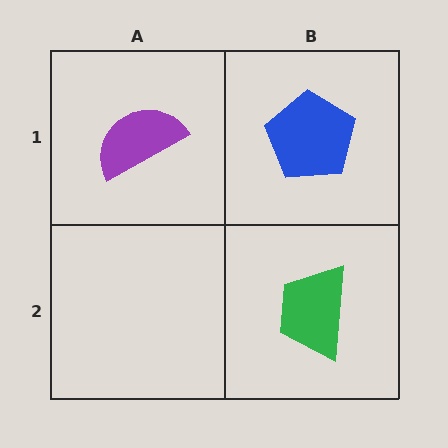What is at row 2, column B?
A green trapezoid.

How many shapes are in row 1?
2 shapes.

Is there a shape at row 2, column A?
No, that cell is empty.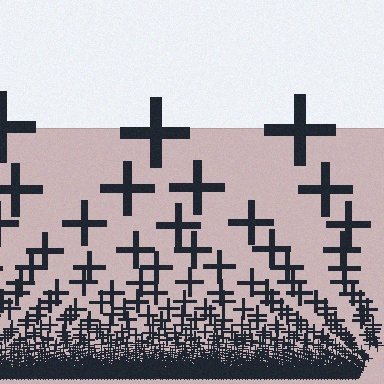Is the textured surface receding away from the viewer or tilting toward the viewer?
The surface appears to tilt toward the viewer. Texture elements get larger and sparser toward the top.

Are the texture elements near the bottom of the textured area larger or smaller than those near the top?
Smaller. The gradient is inverted — elements near the bottom are smaller and denser.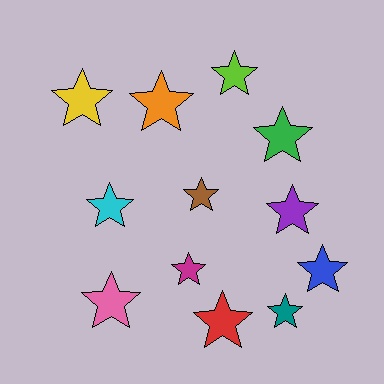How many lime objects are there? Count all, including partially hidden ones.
There is 1 lime object.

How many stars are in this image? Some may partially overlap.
There are 12 stars.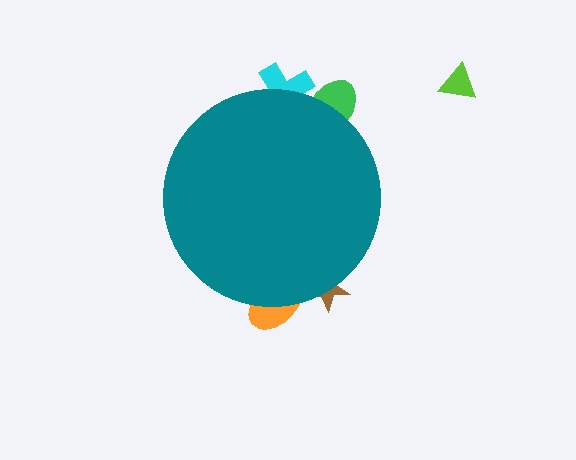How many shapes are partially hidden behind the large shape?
4 shapes are partially hidden.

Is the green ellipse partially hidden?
Yes, the green ellipse is partially hidden behind the teal circle.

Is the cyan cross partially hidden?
Yes, the cyan cross is partially hidden behind the teal circle.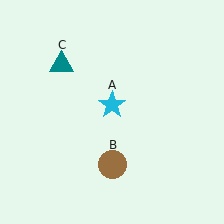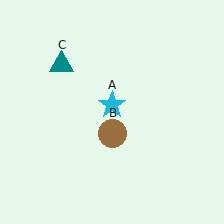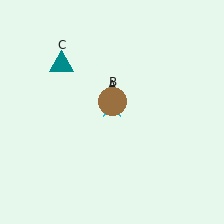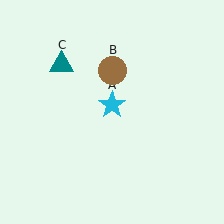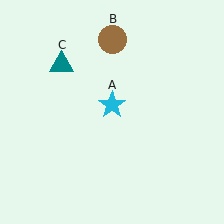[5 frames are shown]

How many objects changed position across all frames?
1 object changed position: brown circle (object B).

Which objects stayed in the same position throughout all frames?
Cyan star (object A) and teal triangle (object C) remained stationary.